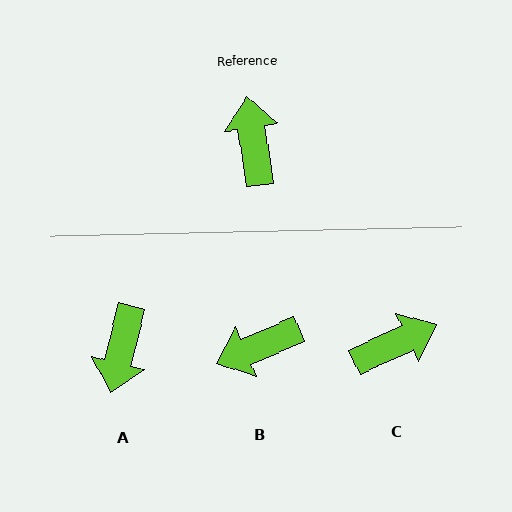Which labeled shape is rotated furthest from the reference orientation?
A, about 157 degrees away.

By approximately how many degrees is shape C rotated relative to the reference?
Approximately 74 degrees clockwise.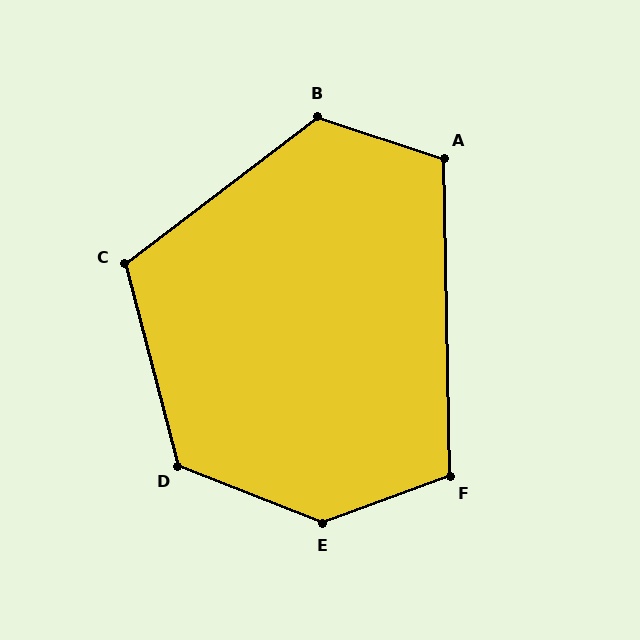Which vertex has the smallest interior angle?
F, at approximately 109 degrees.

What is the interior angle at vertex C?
Approximately 113 degrees (obtuse).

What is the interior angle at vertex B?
Approximately 124 degrees (obtuse).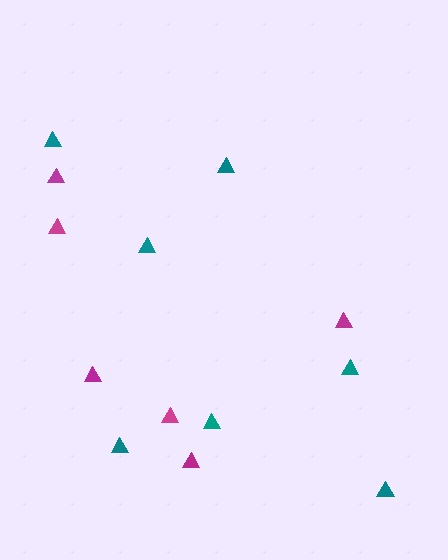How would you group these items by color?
There are 2 groups: one group of magenta triangles (6) and one group of teal triangles (7).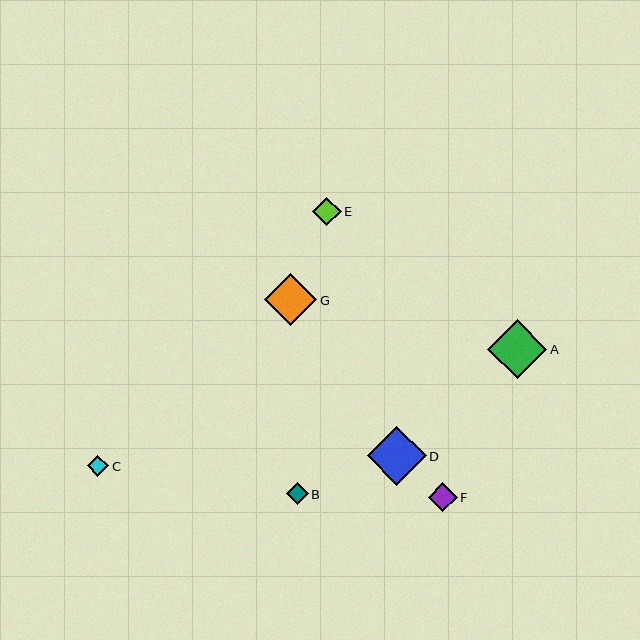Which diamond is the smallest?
Diamond C is the smallest with a size of approximately 21 pixels.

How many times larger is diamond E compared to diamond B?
Diamond E is approximately 1.3 times the size of diamond B.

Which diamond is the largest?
Diamond D is the largest with a size of approximately 59 pixels.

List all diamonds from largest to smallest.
From largest to smallest: D, A, G, F, E, B, C.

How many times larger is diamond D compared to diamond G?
Diamond D is approximately 1.1 times the size of diamond G.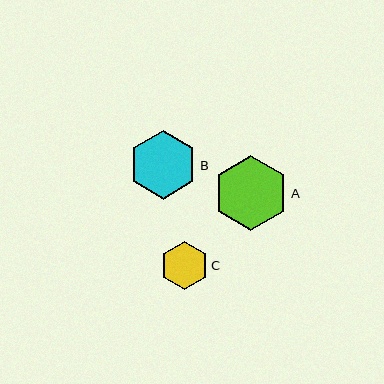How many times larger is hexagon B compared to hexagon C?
Hexagon B is approximately 1.4 times the size of hexagon C.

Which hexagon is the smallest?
Hexagon C is the smallest with a size of approximately 48 pixels.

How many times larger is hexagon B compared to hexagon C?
Hexagon B is approximately 1.4 times the size of hexagon C.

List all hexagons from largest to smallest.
From largest to smallest: A, B, C.